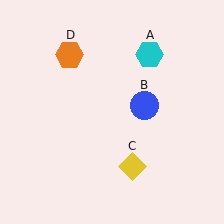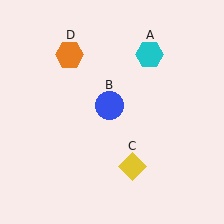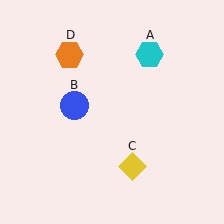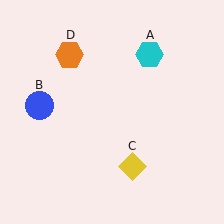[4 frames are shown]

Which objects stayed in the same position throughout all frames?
Cyan hexagon (object A) and yellow diamond (object C) and orange hexagon (object D) remained stationary.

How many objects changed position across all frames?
1 object changed position: blue circle (object B).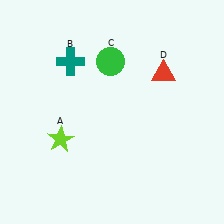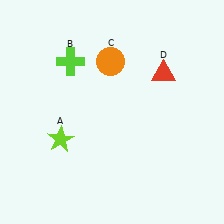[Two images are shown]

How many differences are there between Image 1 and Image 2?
There are 2 differences between the two images.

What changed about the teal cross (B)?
In Image 1, B is teal. In Image 2, it changed to lime.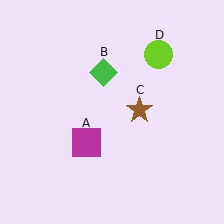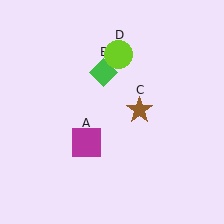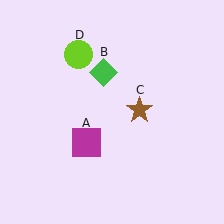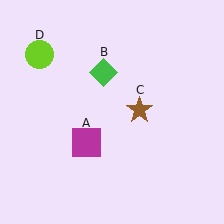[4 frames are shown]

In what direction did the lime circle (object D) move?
The lime circle (object D) moved left.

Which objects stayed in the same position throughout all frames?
Magenta square (object A) and green diamond (object B) and brown star (object C) remained stationary.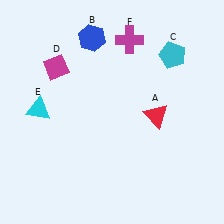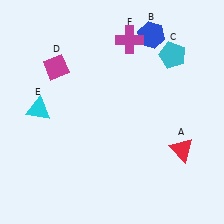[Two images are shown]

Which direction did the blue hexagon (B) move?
The blue hexagon (B) moved right.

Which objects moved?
The objects that moved are: the red triangle (A), the blue hexagon (B).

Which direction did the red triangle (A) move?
The red triangle (A) moved down.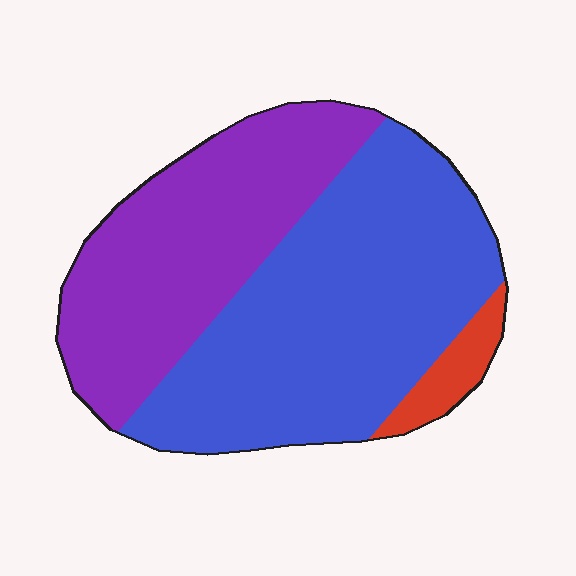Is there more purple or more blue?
Blue.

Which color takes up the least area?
Red, at roughly 5%.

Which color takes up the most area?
Blue, at roughly 55%.